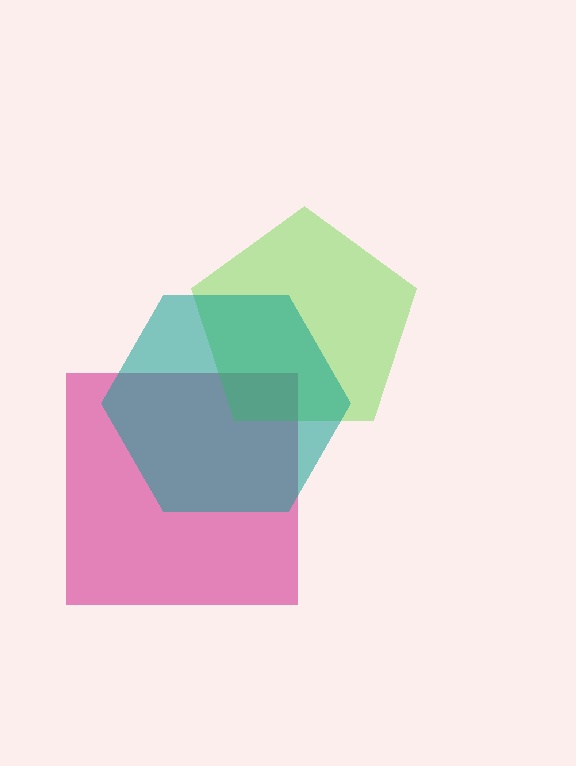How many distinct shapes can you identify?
There are 3 distinct shapes: a magenta square, a lime pentagon, a teal hexagon.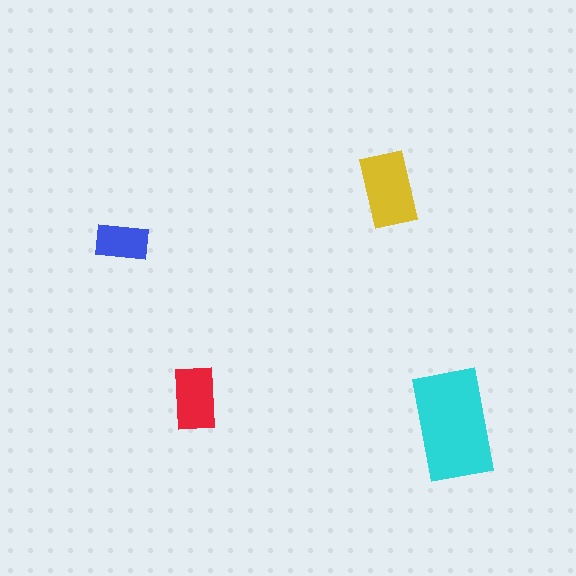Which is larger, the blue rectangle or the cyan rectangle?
The cyan one.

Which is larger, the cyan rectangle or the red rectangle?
The cyan one.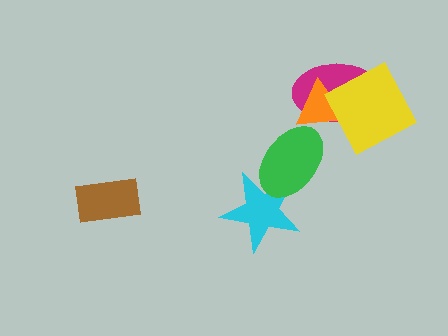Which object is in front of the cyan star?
The green ellipse is in front of the cyan star.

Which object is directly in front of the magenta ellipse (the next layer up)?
The orange triangle is directly in front of the magenta ellipse.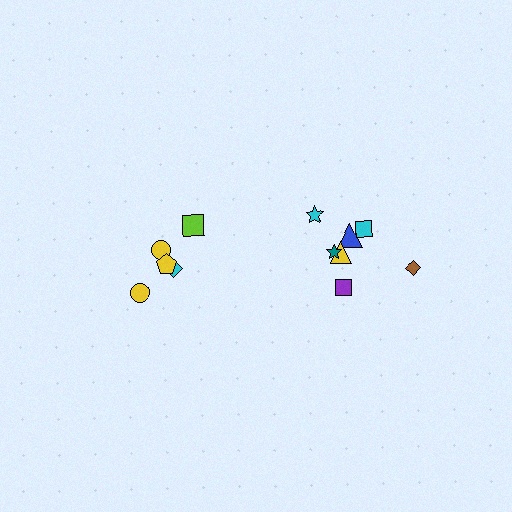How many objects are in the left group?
There are 5 objects.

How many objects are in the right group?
There are 7 objects.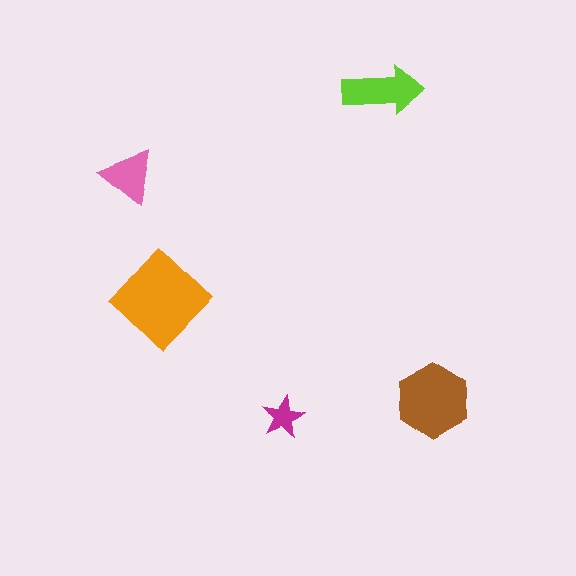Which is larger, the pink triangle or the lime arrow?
The lime arrow.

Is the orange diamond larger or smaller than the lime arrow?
Larger.